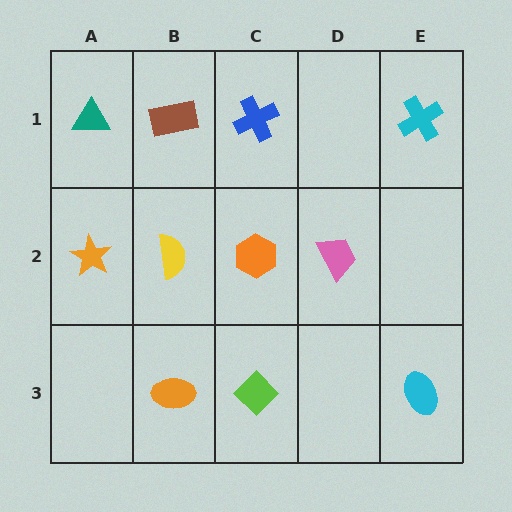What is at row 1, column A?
A teal triangle.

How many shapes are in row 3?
3 shapes.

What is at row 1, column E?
A cyan cross.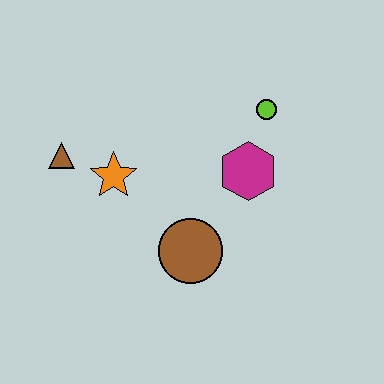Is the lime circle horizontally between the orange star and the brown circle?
No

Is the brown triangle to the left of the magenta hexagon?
Yes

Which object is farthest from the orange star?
The lime circle is farthest from the orange star.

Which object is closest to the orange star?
The brown triangle is closest to the orange star.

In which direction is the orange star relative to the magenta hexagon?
The orange star is to the left of the magenta hexagon.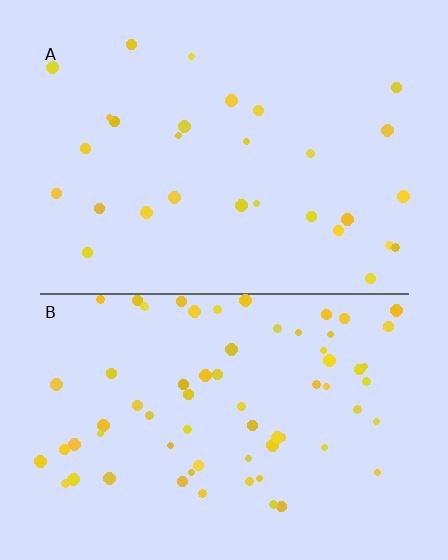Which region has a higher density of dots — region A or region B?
B (the bottom).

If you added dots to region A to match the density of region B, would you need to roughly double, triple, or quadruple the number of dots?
Approximately double.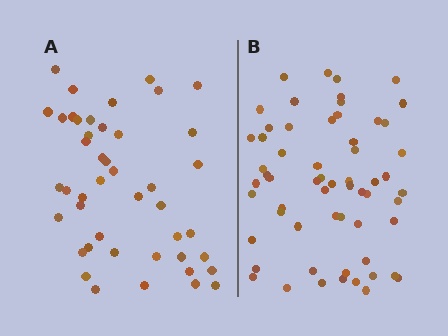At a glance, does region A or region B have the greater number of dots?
Region B (the right region) has more dots.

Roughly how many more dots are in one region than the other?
Region B has approximately 15 more dots than region A.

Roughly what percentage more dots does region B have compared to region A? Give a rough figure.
About 35% more.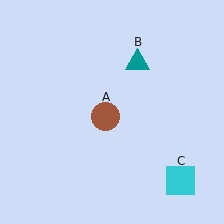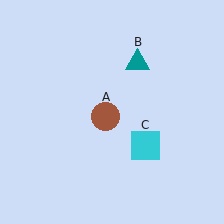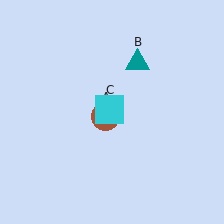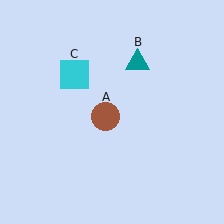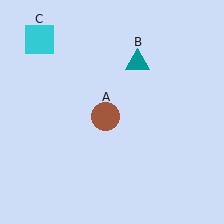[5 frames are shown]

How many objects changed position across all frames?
1 object changed position: cyan square (object C).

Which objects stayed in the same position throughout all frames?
Brown circle (object A) and teal triangle (object B) remained stationary.